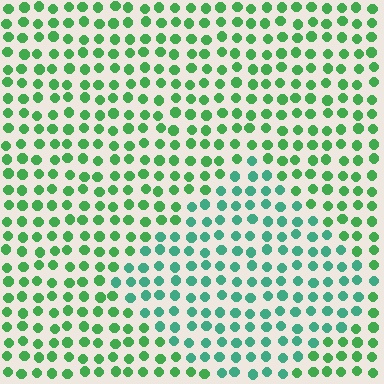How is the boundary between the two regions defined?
The boundary is defined purely by a slight shift in hue (about 32 degrees). Spacing, size, and orientation are identical on both sides.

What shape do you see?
I see a diamond.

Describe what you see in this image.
The image is filled with small green elements in a uniform arrangement. A diamond-shaped region is visible where the elements are tinted to a slightly different hue, forming a subtle color boundary.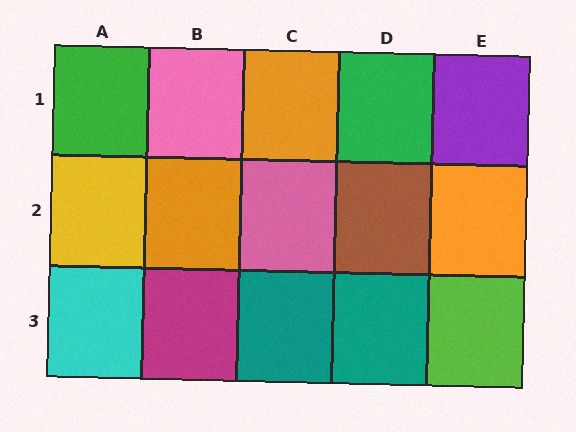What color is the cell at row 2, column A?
Yellow.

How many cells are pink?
2 cells are pink.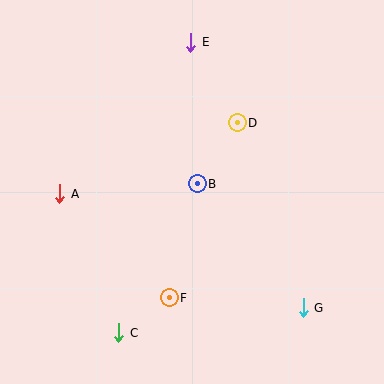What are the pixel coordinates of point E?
Point E is at (191, 42).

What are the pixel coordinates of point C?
Point C is at (119, 333).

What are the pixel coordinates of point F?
Point F is at (169, 298).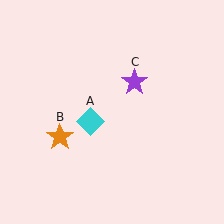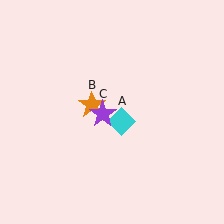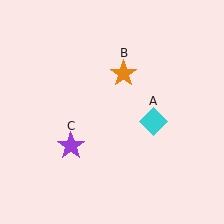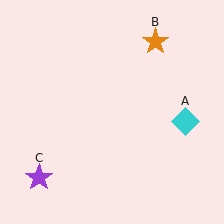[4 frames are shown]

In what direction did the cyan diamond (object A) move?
The cyan diamond (object A) moved right.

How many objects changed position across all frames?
3 objects changed position: cyan diamond (object A), orange star (object B), purple star (object C).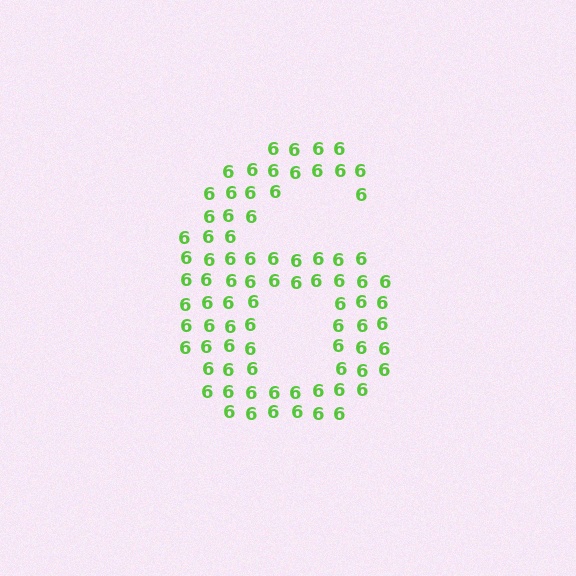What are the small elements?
The small elements are digit 6's.